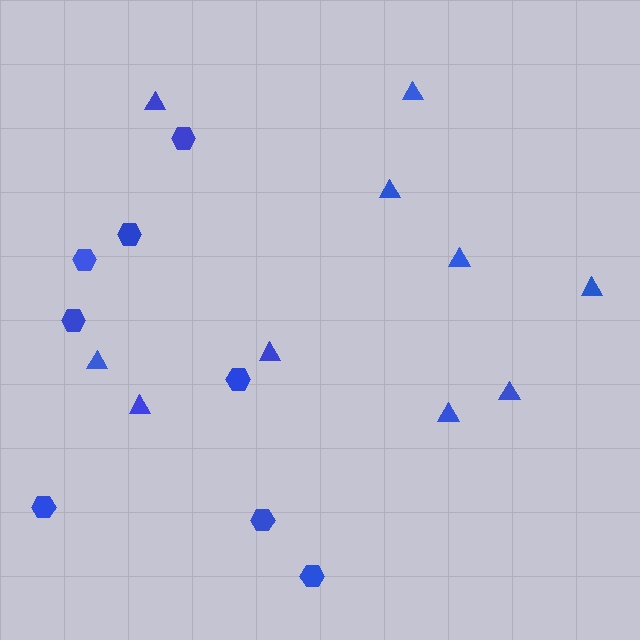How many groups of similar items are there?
There are 2 groups: one group of triangles (10) and one group of hexagons (8).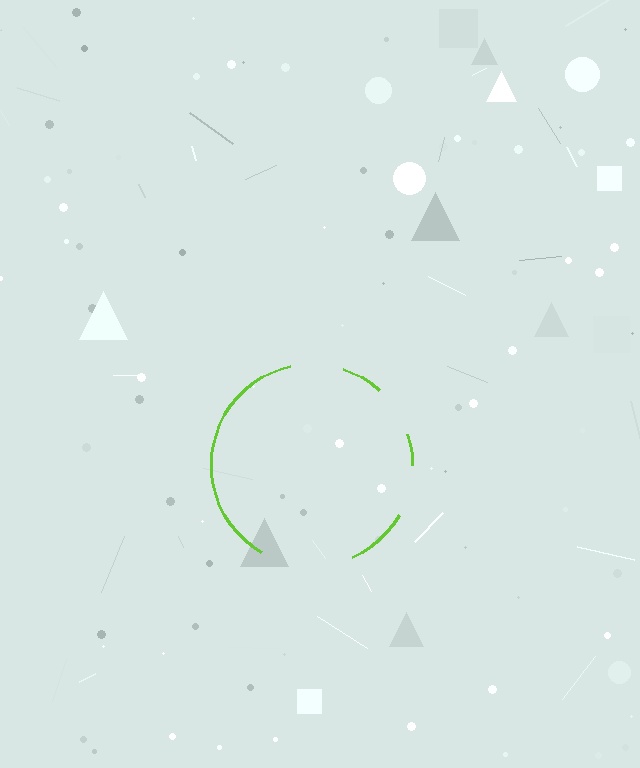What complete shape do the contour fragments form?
The contour fragments form a circle.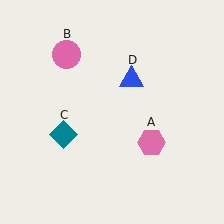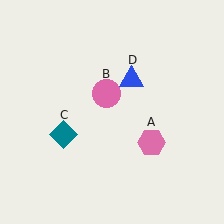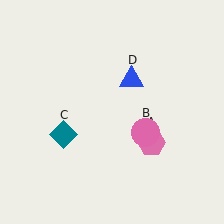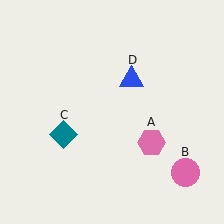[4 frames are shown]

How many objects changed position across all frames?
1 object changed position: pink circle (object B).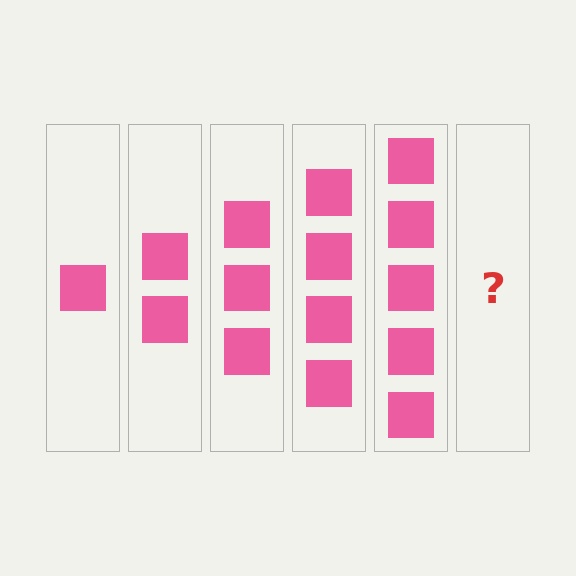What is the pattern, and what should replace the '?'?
The pattern is that each step adds one more square. The '?' should be 6 squares.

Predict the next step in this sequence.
The next step is 6 squares.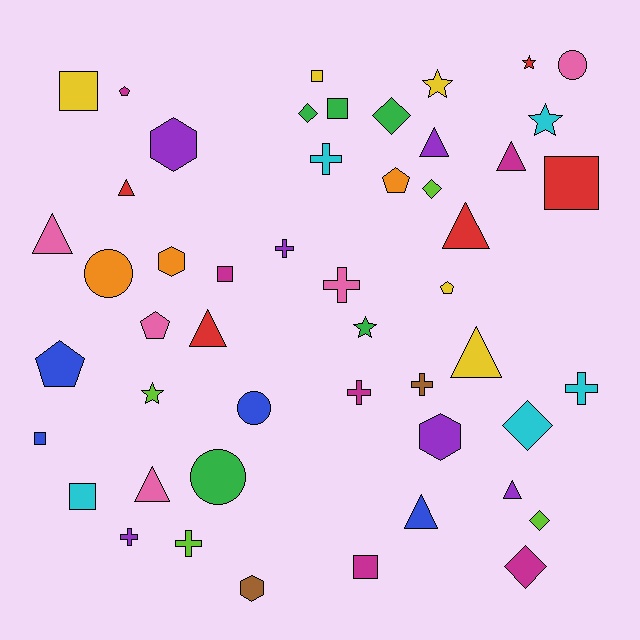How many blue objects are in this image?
There are 4 blue objects.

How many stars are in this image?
There are 5 stars.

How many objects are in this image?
There are 50 objects.